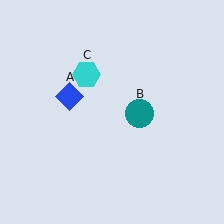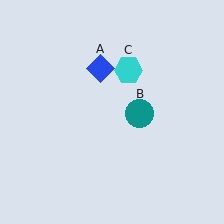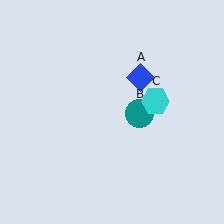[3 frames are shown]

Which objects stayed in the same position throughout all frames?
Teal circle (object B) remained stationary.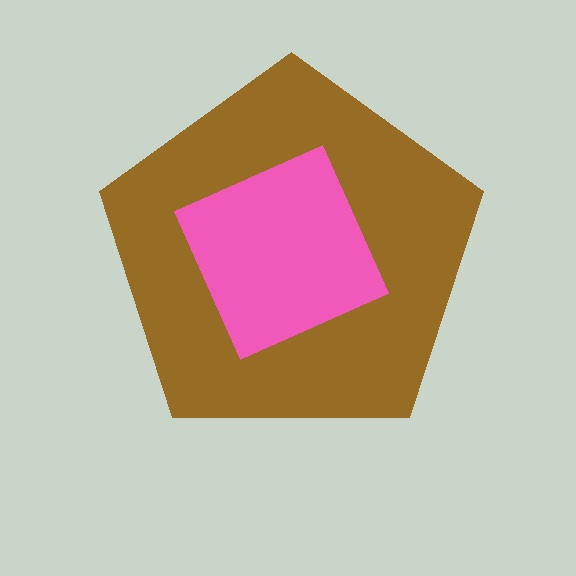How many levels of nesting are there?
2.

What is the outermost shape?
The brown pentagon.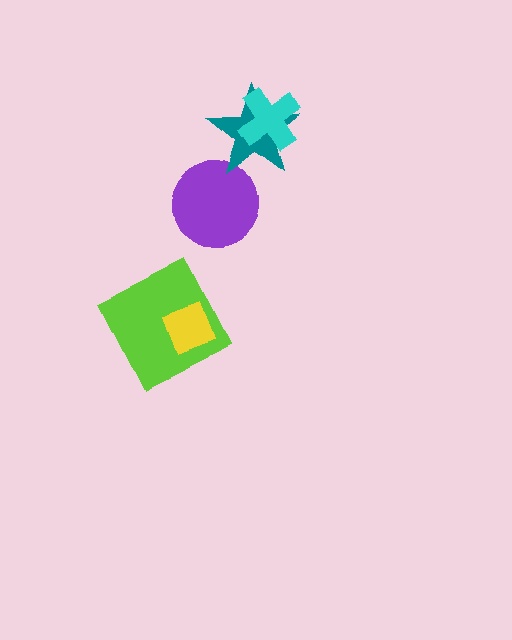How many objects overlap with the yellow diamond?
1 object overlaps with the yellow diamond.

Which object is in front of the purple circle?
The teal star is in front of the purple circle.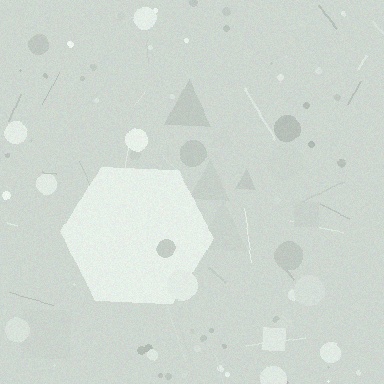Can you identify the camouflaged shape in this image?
The camouflaged shape is a hexagon.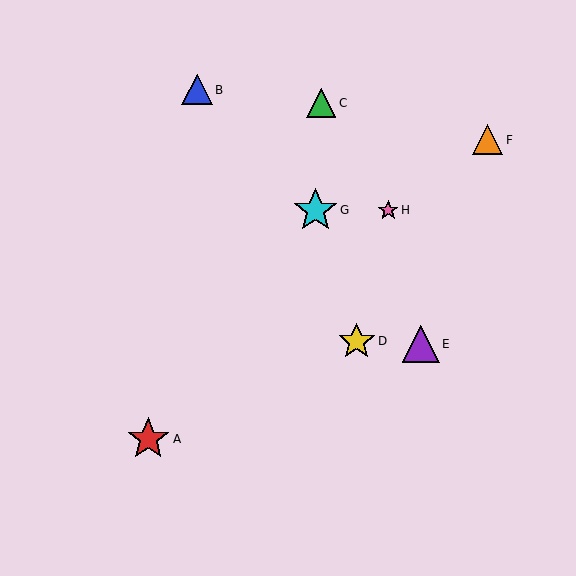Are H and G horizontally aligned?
Yes, both are at y≈210.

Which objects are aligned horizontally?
Objects G, H are aligned horizontally.